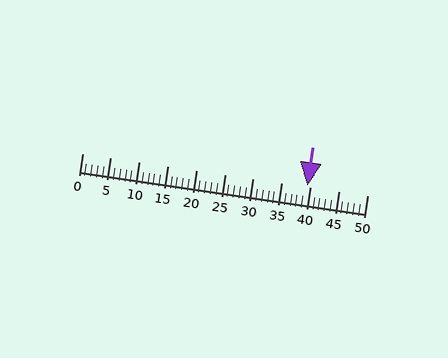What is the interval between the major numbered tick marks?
The major tick marks are spaced 5 units apart.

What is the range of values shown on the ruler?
The ruler shows values from 0 to 50.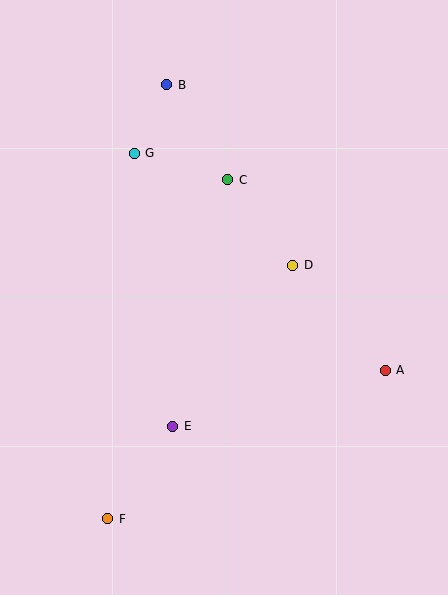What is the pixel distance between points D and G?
The distance between D and G is 194 pixels.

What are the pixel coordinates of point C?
Point C is at (228, 180).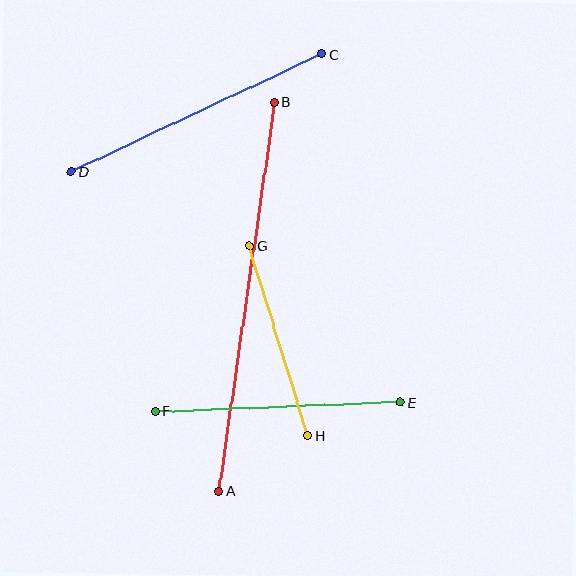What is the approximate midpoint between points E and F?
The midpoint is at approximately (278, 407) pixels.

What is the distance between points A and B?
The distance is approximately 394 pixels.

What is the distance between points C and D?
The distance is approximately 277 pixels.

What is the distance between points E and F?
The distance is approximately 245 pixels.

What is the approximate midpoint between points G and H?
The midpoint is at approximately (279, 341) pixels.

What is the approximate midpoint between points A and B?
The midpoint is at approximately (247, 297) pixels.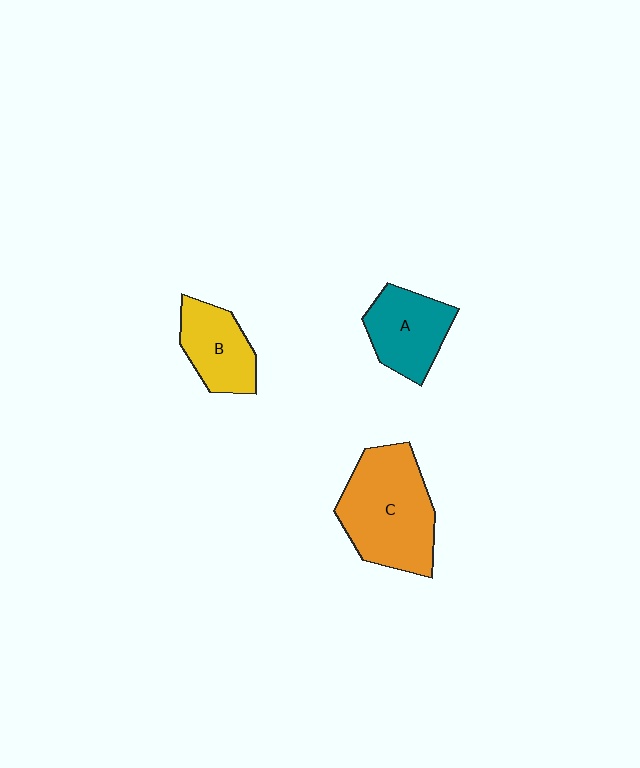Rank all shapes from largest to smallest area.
From largest to smallest: C (orange), A (teal), B (yellow).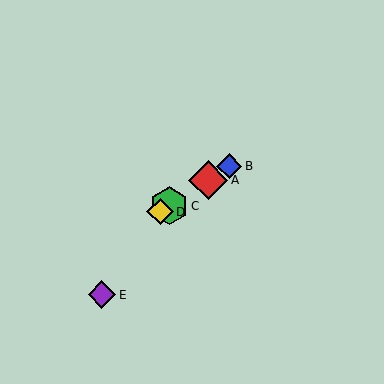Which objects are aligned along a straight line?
Objects A, B, C, D are aligned along a straight line.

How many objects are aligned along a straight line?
4 objects (A, B, C, D) are aligned along a straight line.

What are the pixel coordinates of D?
Object D is at (160, 212).